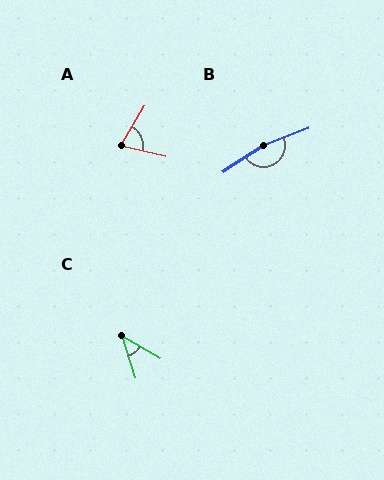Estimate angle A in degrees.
Approximately 72 degrees.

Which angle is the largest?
B, at approximately 168 degrees.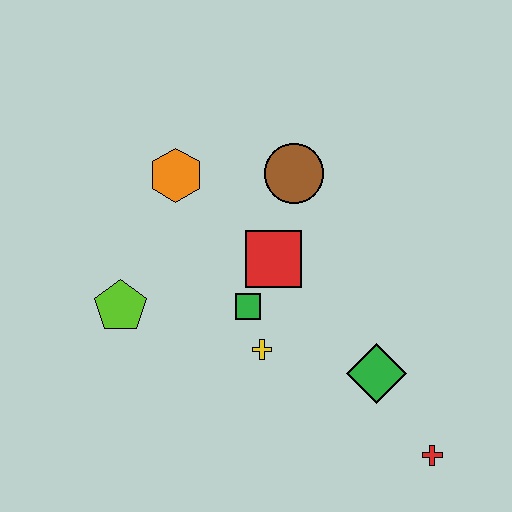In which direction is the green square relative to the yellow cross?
The green square is above the yellow cross.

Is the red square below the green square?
No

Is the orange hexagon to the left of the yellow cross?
Yes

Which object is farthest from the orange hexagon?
The red cross is farthest from the orange hexagon.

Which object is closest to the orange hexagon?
The brown circle is closest to the orange hexagon.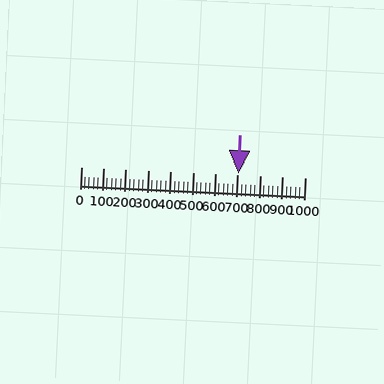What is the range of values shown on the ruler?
The ruler shows values from 0 to 1000.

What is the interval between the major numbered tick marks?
The major tick marks are spaced 100 units apart.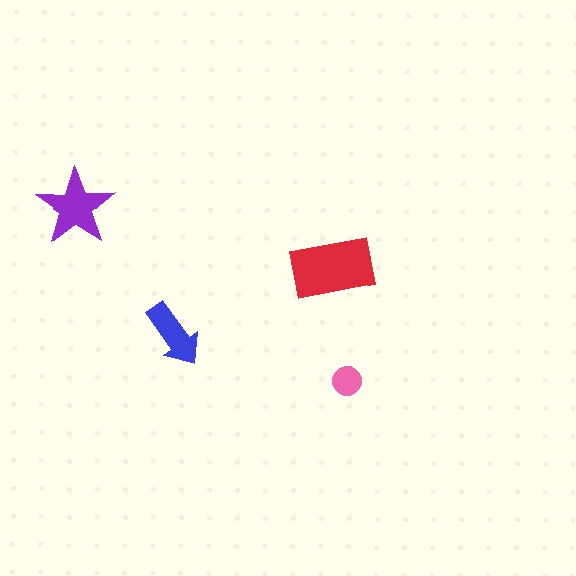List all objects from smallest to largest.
The pink circle, the blue arrow, the purple star, the red rectangle.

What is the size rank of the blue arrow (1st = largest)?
3rd.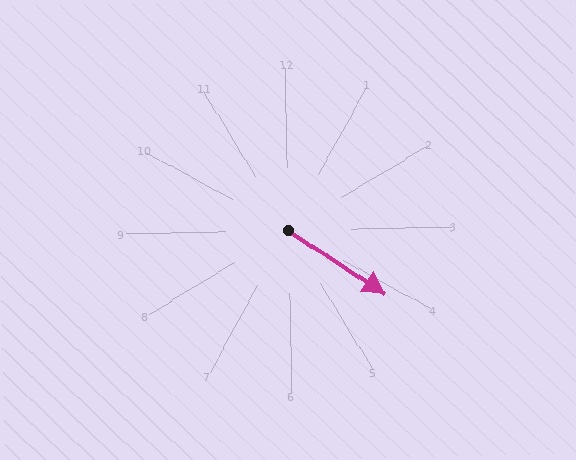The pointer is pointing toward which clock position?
Roughly 4 o'clock.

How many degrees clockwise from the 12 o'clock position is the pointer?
Approximately 124 degrees.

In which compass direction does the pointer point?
Southeast.